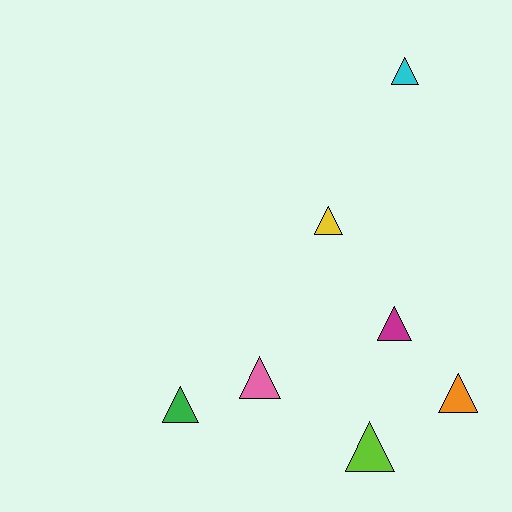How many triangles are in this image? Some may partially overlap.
There are 7 triangles.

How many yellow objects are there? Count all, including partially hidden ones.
There is 1 yellow object.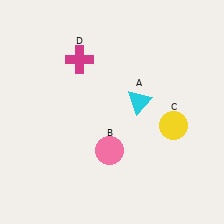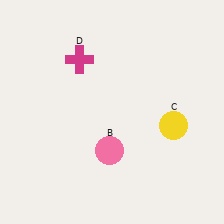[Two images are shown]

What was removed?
The cyan triangle (A) was removed in Image 2.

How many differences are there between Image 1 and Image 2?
There is 1 difference between the two images.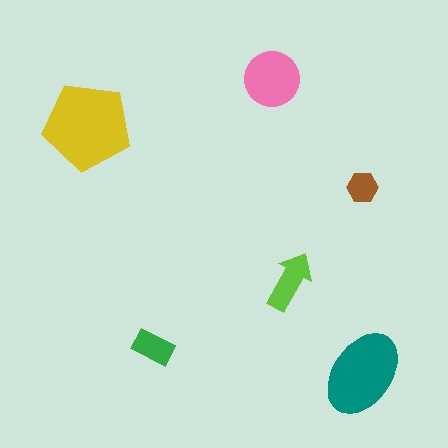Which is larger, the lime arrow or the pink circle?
The pink circle.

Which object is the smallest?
The brown hexagon.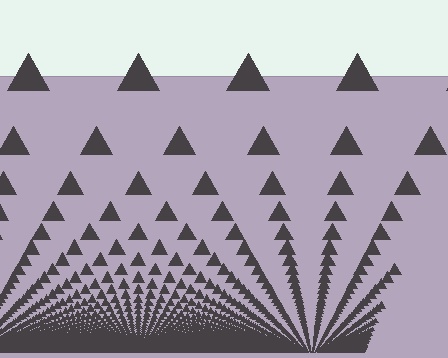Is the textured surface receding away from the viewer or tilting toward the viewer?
The surface appears to tilt toward the viewer. Texture elements get larger and sparser toward the top.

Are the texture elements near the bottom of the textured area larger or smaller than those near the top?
Smaller. The gradient is inverted — elements near the bottom are smaller and denser.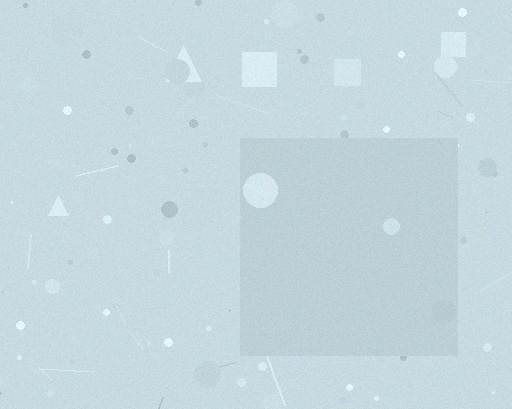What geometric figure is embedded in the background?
A square is embedded in the background.